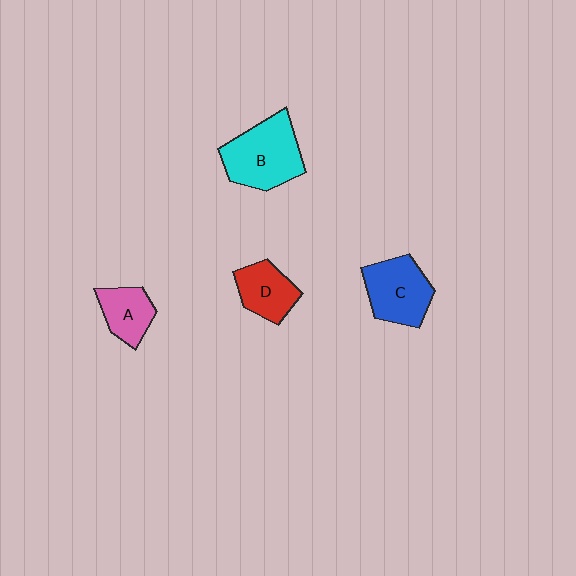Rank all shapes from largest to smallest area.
From largest to smallest: B (cyan), C (blue), D (red), A (pink).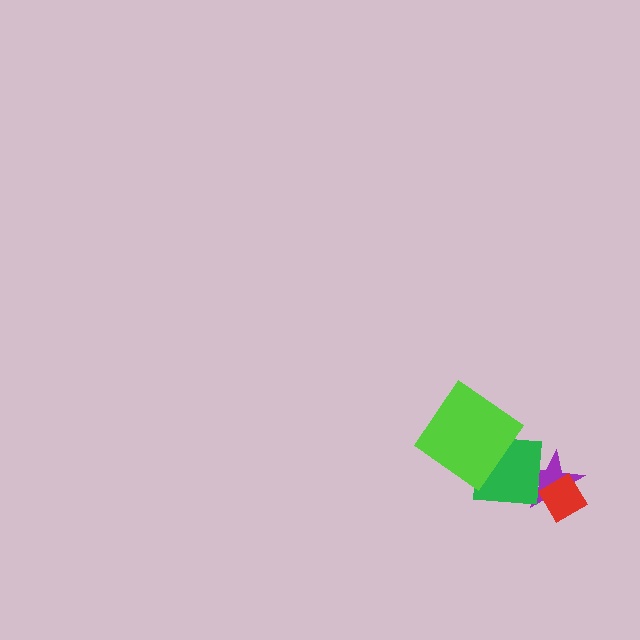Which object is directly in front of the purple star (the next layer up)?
The red diamond is directly in front of the purple star.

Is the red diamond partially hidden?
Yes, it is partially covered by another shape.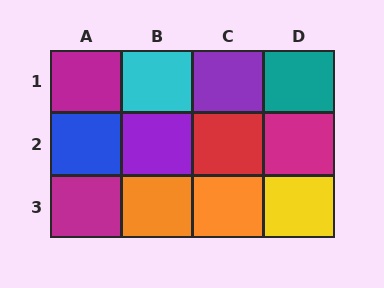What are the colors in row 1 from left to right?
Magenta, cyan, purple, teal.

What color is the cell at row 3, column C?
Orange.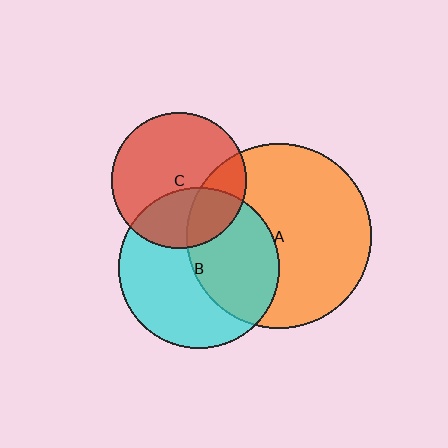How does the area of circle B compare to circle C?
Approximately 1.4 times.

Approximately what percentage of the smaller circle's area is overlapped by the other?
Approximately 25%.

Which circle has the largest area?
Circle A (orange).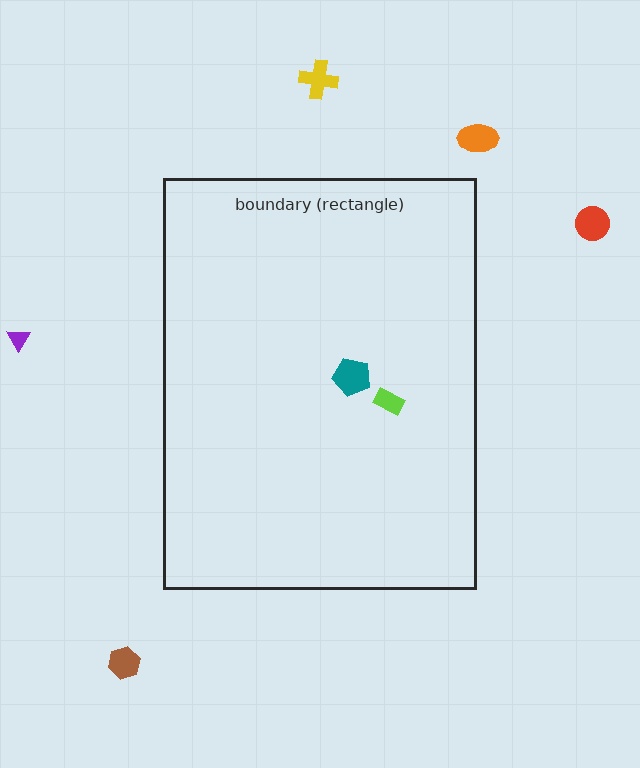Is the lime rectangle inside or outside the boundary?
Inside.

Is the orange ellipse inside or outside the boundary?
Outside.